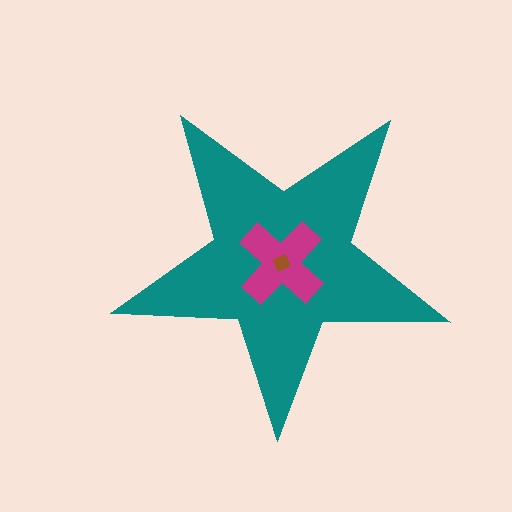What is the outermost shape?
The teal star.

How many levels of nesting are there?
3.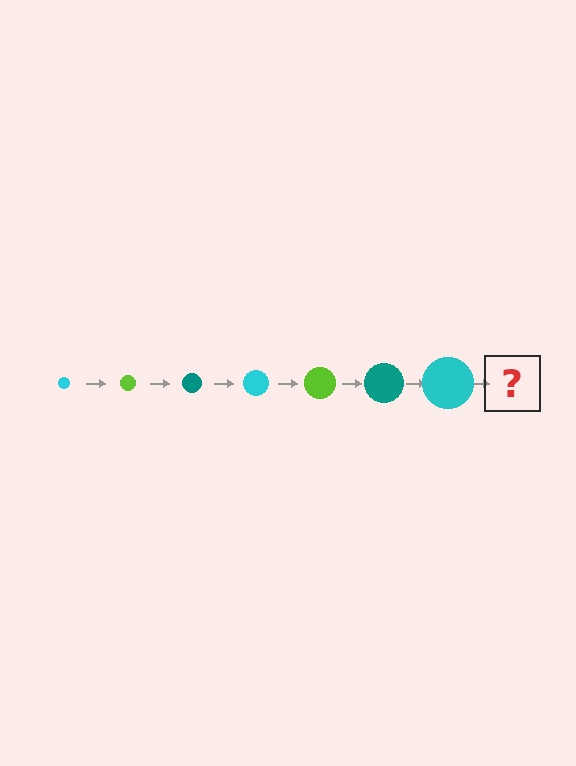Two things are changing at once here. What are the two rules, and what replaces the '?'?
The two rules are that the circle grows larger each step and the color cycles through cyan, lime, and teal. The '?' should be a lime circle, larger than the previous one.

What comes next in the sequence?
The next element should be a lime circle, larger than the previous one.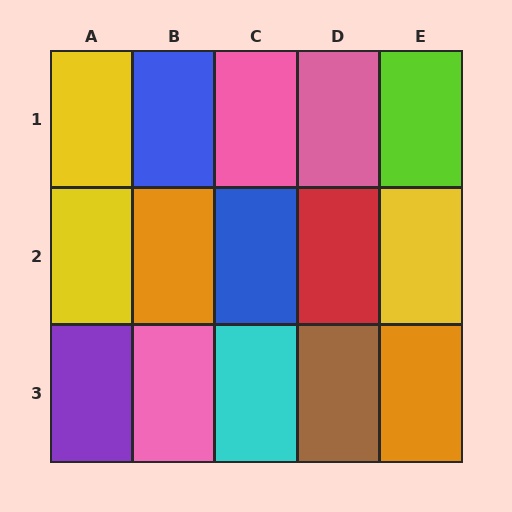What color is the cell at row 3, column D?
Brown.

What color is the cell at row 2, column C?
Blue.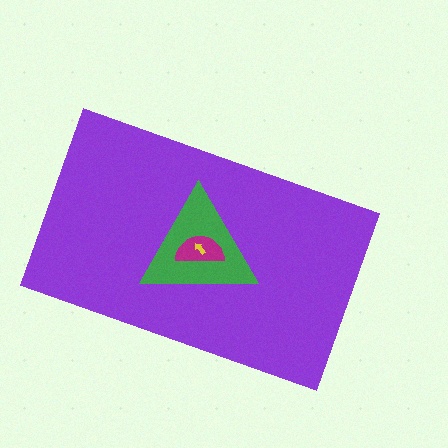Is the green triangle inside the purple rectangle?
Yes.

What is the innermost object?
The yellow arrow.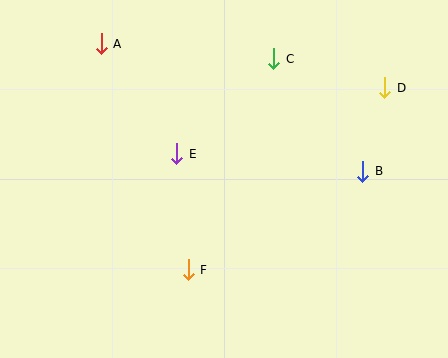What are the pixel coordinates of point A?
Point A is at (101, 44).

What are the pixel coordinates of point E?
Point E is at (177, 154).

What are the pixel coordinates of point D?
Point D is at (385, 88).